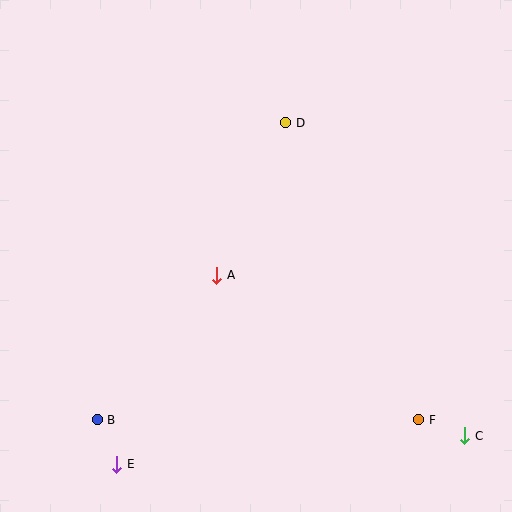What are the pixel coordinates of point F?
Point F is at (419, 420).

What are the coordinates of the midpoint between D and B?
The midpoint between D and B is at (191, 271).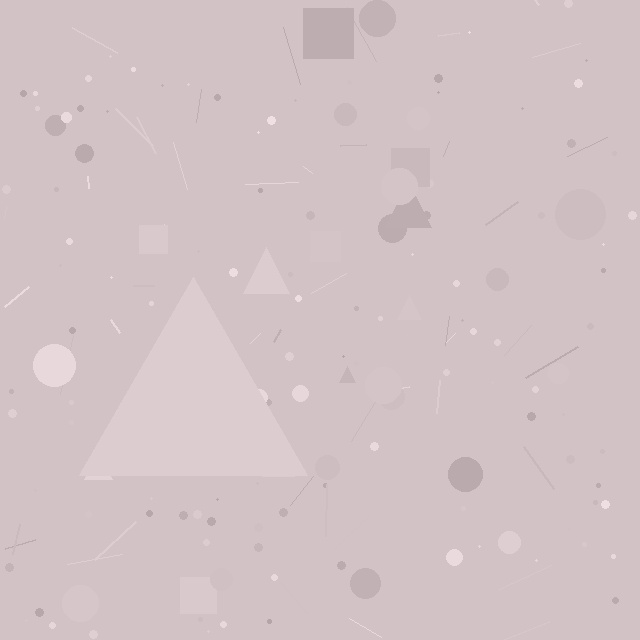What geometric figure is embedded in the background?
A triangle is embedded in the background.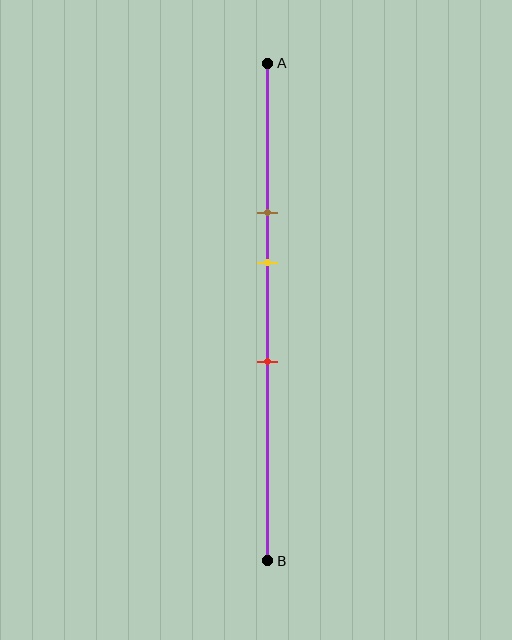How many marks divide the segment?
There are 3 marks dividing the segment.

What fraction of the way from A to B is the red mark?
The red mark is approximately 60% (0.6) of the way from A to B.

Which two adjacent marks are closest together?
The brown and yellow marks are the closest adjacent pair.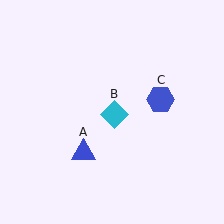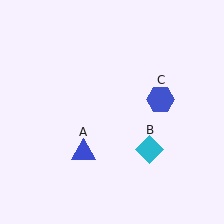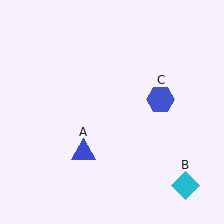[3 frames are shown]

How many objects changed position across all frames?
1 object changed position: cyan diamond (object B).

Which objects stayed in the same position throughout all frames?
Blue triangle (object A) and blue hexagon (object C) remained stationary.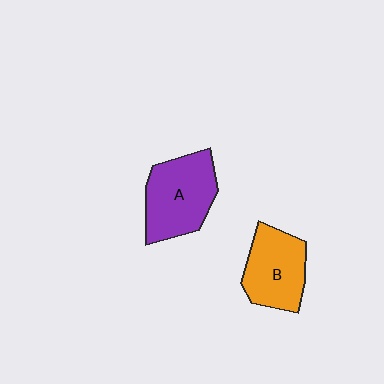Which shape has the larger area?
Shape A (purple).